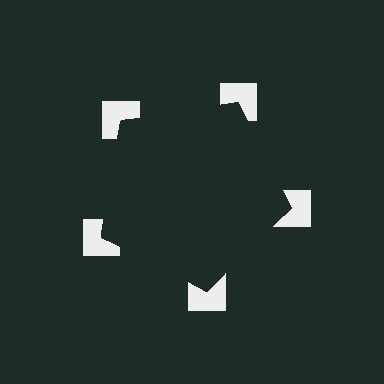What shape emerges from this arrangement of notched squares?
An illusory pentagon — its edges are inferred from the aligned wedge cuts in the notched squares, not physically drawn.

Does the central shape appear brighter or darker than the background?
It typically appears slightly darker than the background, even though no actual brightness change is drawn.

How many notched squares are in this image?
There are 5 — one at each vertex of the illusory pentagon.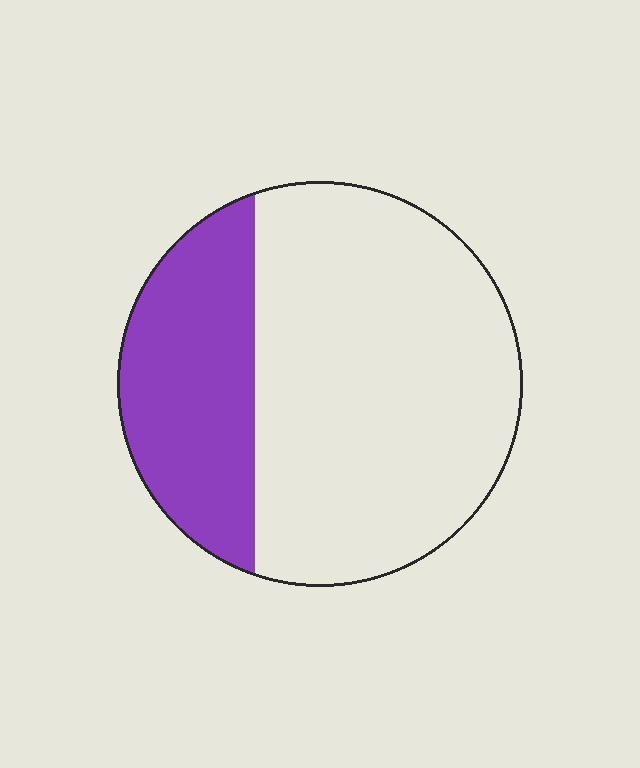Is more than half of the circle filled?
No.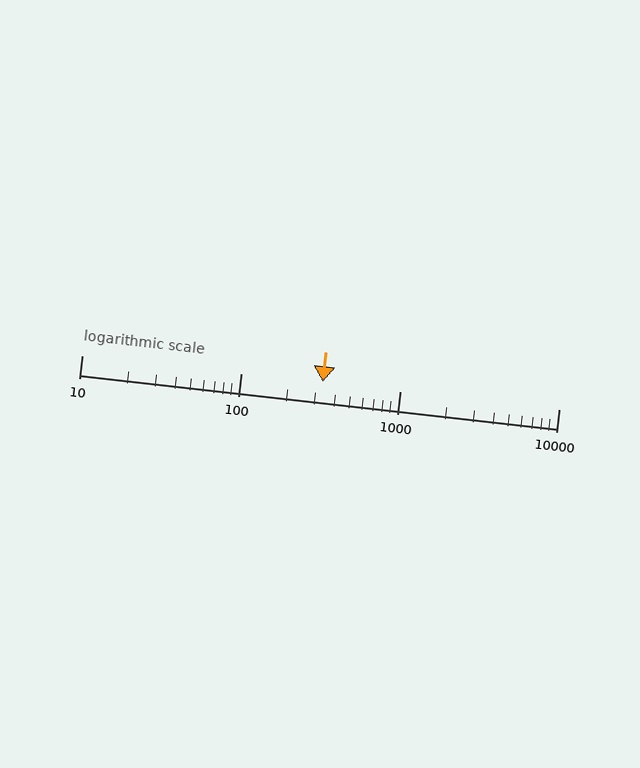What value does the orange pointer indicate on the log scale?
The pointer indicates approximately 330.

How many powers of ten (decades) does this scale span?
The scale spans 3 decades, from 10 to 10000.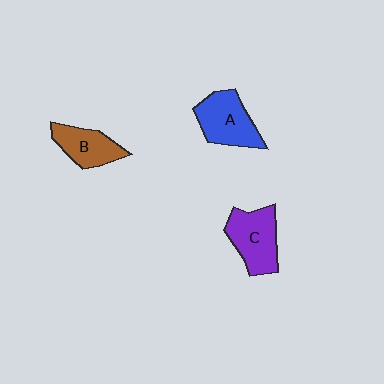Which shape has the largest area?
Shape C (purple).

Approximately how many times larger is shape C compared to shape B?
Approximately 1.3 times.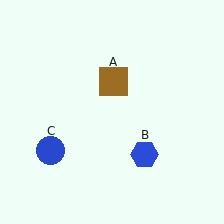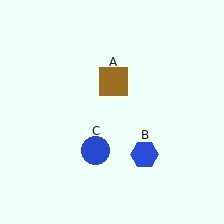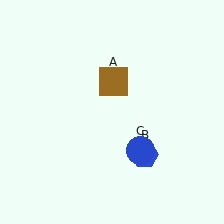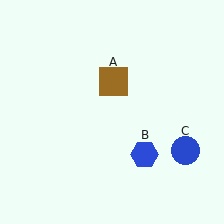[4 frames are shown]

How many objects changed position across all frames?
1 object changed position: blue circle (object C).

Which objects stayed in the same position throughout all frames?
Brown square (object A) and blue hexagon (object B) remained stationary.